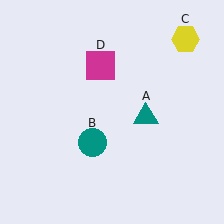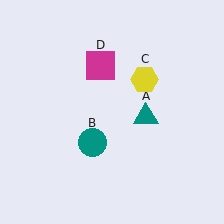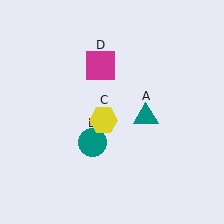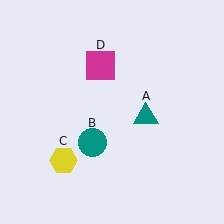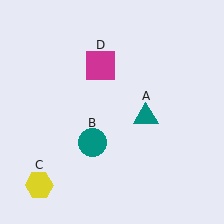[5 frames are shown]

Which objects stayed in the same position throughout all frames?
Teal triangle (object A) and teal circle (object B) and magenta square (object D) remained stationary.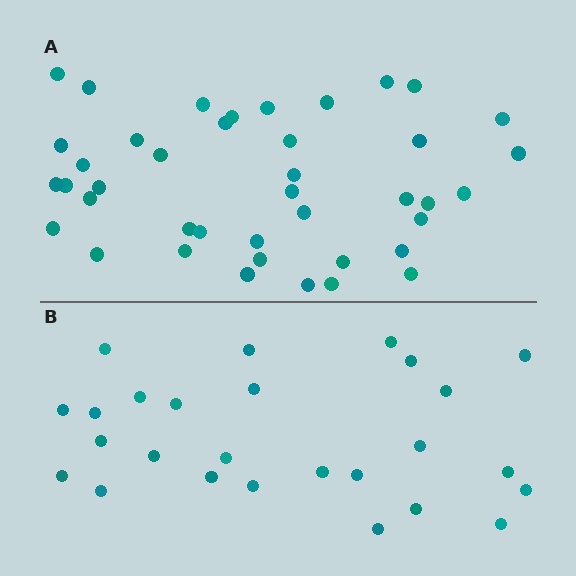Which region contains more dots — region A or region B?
Region A (the top region) has more dots.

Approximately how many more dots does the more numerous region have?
Region A has approximately 15 more dots than region B.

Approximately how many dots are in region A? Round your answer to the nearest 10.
About 40 dots. (The exact count is 41, which rounds to 40.)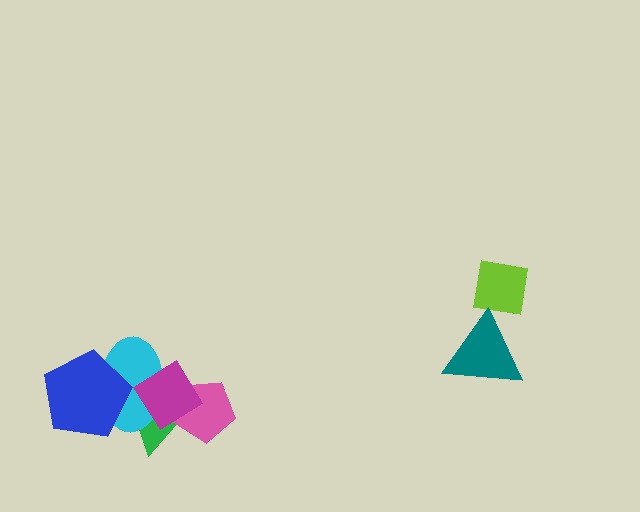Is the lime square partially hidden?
Yes, it is partially covered by another shape.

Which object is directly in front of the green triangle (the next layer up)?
The cyan ellipse is directly in front of the green triangle.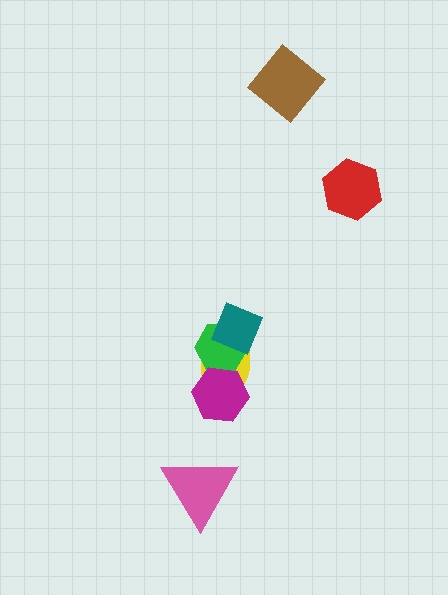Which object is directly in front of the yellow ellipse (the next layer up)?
The green hexagon is directly in front of the yellow ellipse.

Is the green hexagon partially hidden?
Yes, it is partially covered by another shape.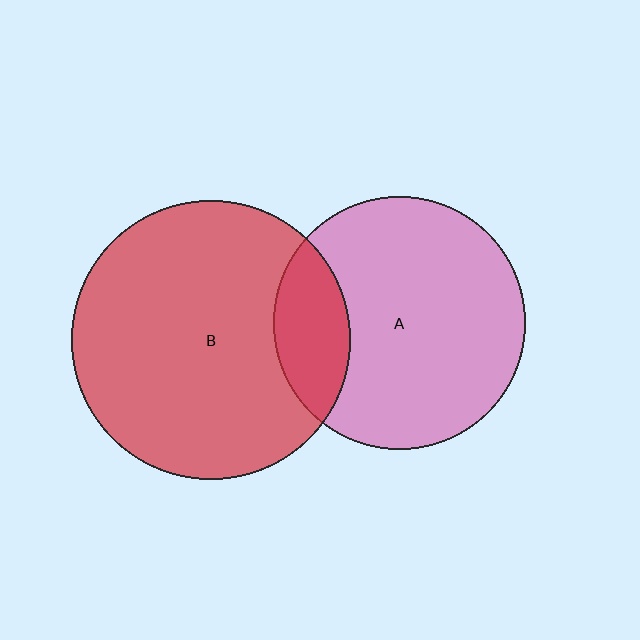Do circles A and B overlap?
Yes.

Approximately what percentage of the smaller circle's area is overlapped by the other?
Approximately 20%.